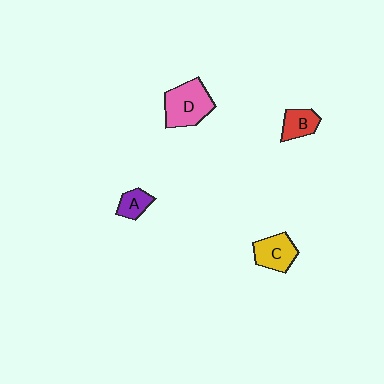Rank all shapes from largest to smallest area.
From largest to smallest: D (pink), C (yellow), B (red), A (purple).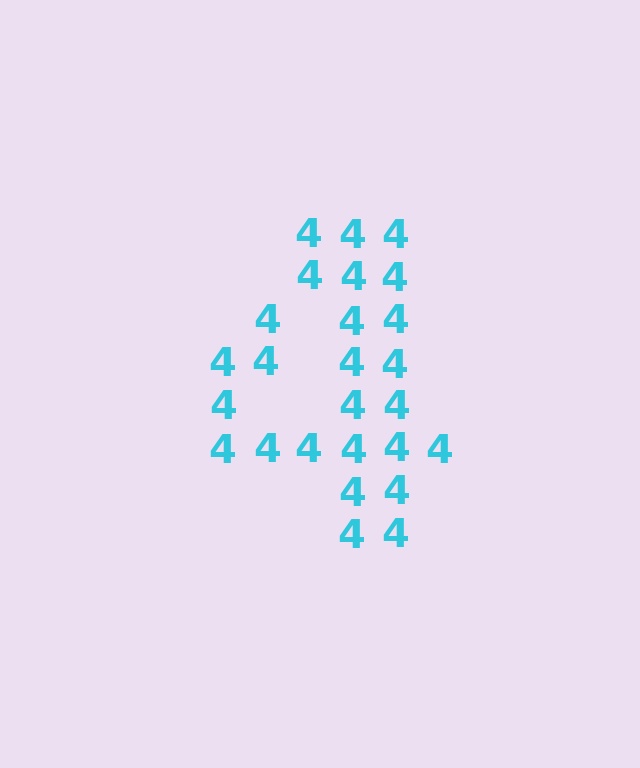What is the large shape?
The large shape is the digit 4.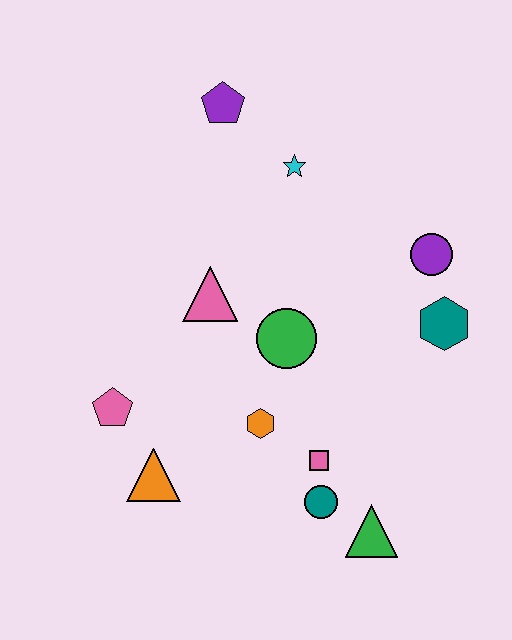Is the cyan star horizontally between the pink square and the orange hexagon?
Yes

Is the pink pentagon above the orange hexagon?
Yes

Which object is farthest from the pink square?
The purple pentagon is farthest from the pink square.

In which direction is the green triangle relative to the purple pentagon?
The green triangle is below the purple pentagon.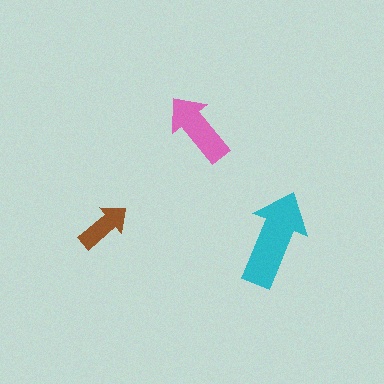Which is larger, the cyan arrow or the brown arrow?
The cyan one.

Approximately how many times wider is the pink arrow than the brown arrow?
About 1.5 times wider.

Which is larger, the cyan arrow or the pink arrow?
The cyan one.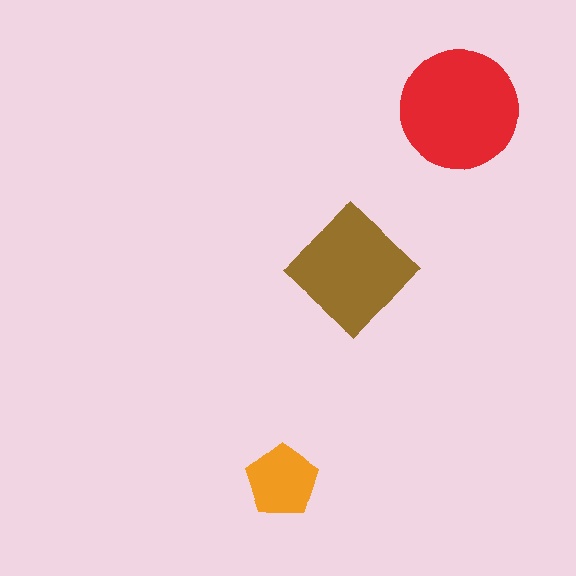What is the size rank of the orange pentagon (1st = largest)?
3rd.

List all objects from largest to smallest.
The red circle, the brown diamond, the orange pentagon.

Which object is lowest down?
The orange pentagon is bottommost.